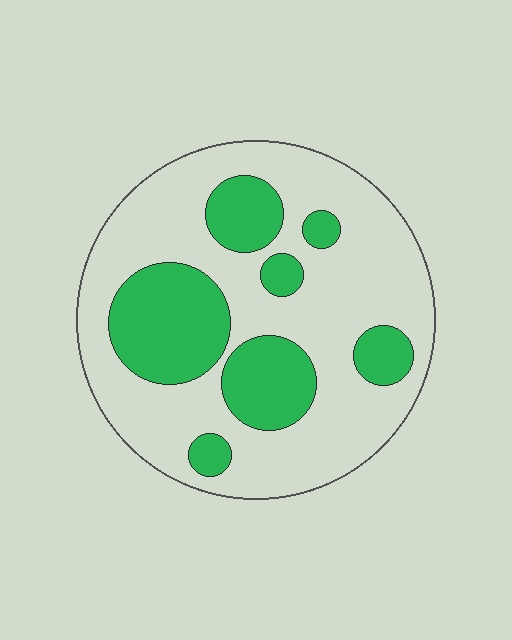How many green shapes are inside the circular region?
7.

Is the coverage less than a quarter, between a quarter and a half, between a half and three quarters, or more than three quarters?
Between a quarter and a half.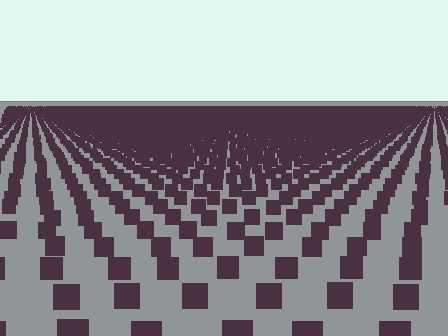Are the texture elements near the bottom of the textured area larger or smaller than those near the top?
Larger. Near the bottom, elements are closer to the viewer and appear at a bigger on-screen size.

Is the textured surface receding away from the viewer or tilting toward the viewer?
The surface is receding away from the viewer. Texture elements get smaller and denser toward the top.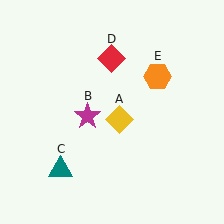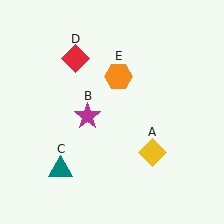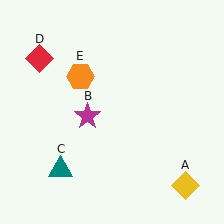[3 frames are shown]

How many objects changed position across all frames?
3 objects changed position: yellow diamond (object A), red diamond (object D), orange hexagon (object E).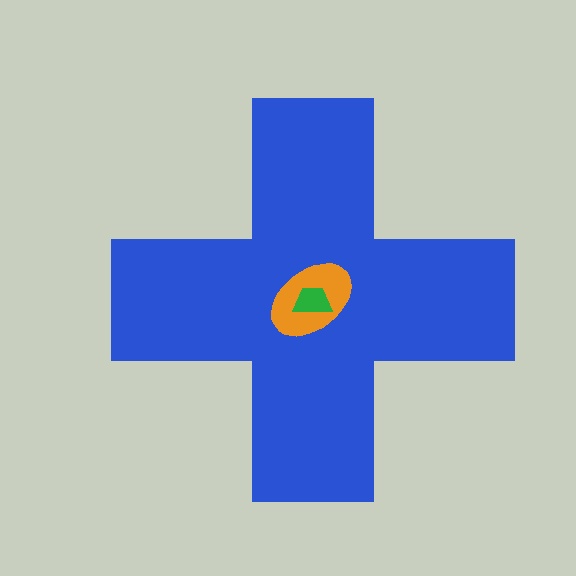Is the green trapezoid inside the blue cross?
Yes.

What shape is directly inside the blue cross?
The orange ellipse.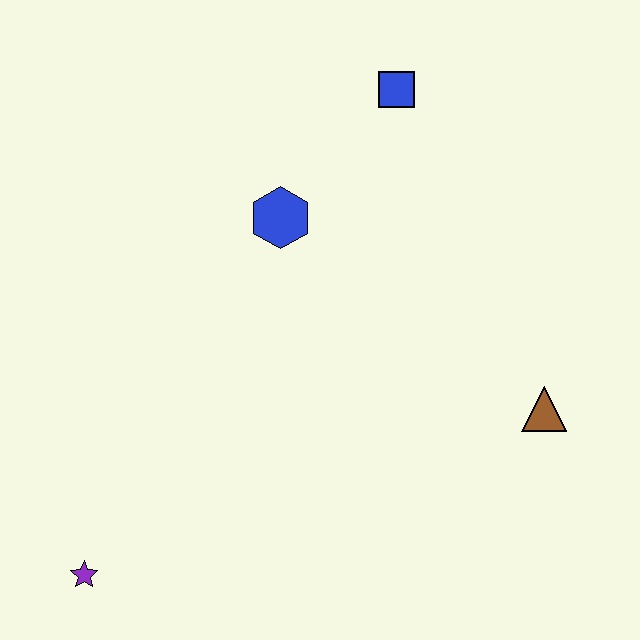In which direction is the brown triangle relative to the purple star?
The brown triangle is to the right of the purple star.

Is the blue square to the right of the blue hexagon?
Yes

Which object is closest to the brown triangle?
The blue hexagon is closest to the brown triangle.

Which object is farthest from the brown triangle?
The purple star is farthest from the brown triangle.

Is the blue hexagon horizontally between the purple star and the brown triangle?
Yes